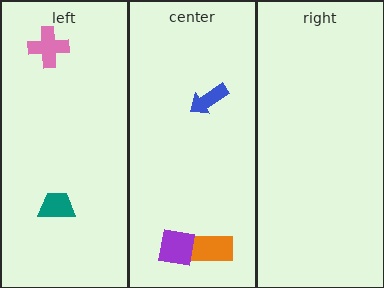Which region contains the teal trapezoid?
The left region.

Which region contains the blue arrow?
The center region.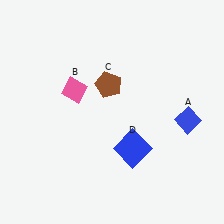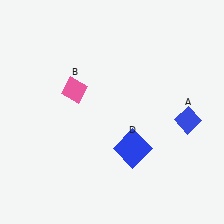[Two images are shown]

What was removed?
The brown pentagon (C) was removed in Image 2.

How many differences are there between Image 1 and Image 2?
There is 1 difference between the two images.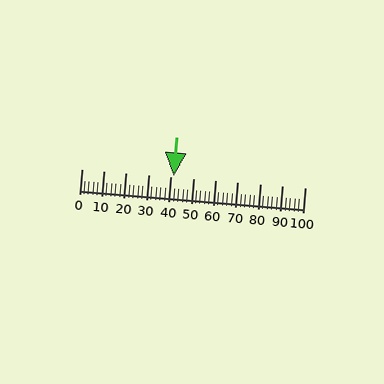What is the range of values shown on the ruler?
The ruler shows values from 0 to 100.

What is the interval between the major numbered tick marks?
The major tick marks are spaced 10 units apart.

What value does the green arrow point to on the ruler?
The green arrow points to approximately 42.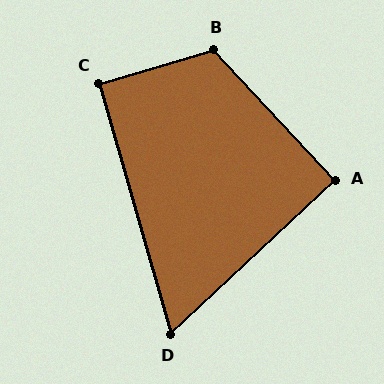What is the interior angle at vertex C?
Approximately 90 degrees (approximately right).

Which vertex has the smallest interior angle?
D, at approximately 63 degrees.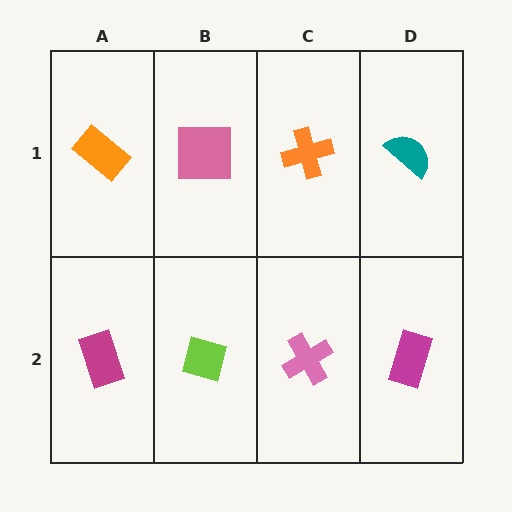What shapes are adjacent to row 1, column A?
A magenta rectangle (row 2, column A), a pink square (row 1, column B).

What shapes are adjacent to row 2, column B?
A pink square (row 1, column B), a magenta rectangle (row 2, column A), a pink cross (row 2, column C).